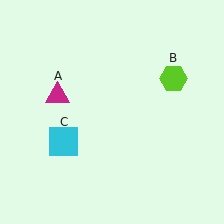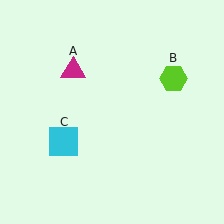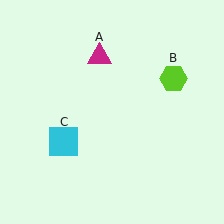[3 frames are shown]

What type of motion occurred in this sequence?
The magenta triangle (object A) rotated clockwise around the center of the scene.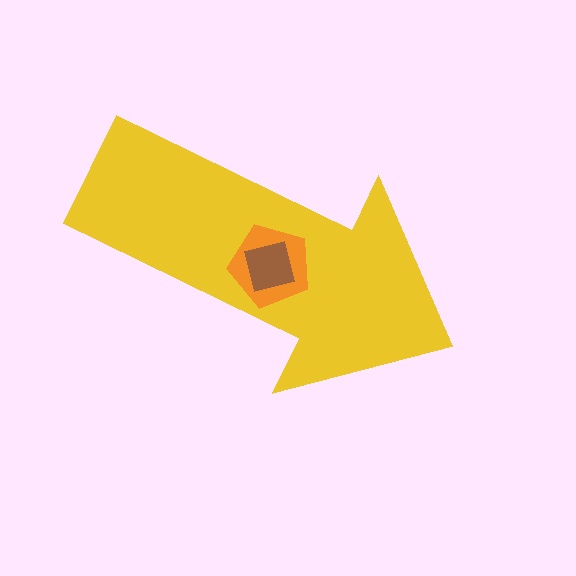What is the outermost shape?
The yellow arrow.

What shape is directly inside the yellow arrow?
The orange pentagon.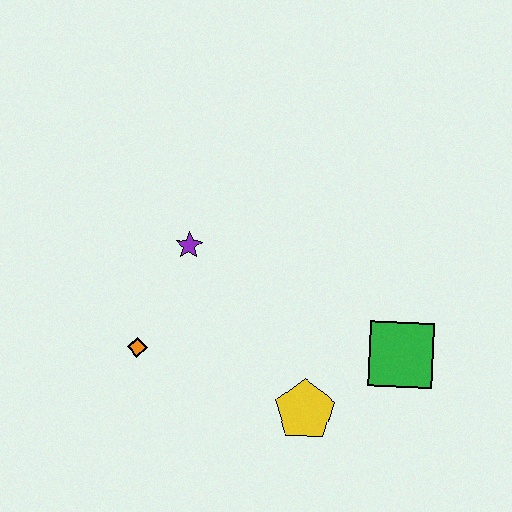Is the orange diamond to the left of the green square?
Yes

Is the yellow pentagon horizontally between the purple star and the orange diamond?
No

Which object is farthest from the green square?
The orange diamond is farthest from the green square.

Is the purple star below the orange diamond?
No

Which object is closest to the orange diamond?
The purple star is closest to the orange diamond.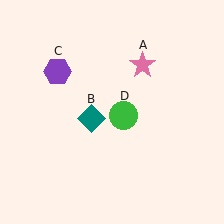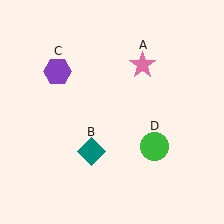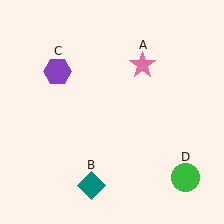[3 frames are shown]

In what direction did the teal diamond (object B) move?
The teal diamond (object B) moved down.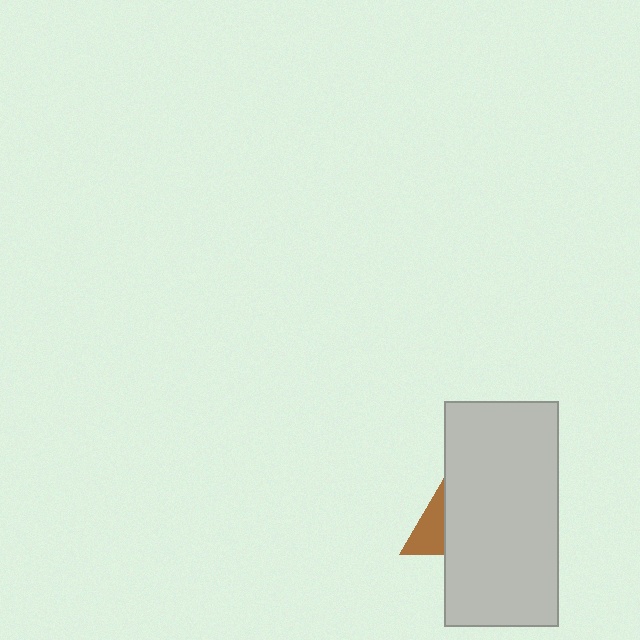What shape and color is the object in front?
The object in front is a light gray rectangle.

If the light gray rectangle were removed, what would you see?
You would see the complete brown triangle.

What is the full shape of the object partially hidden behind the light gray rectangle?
The partially hidden object is a brown triangle.